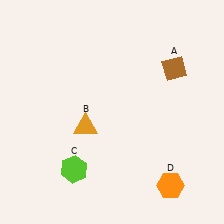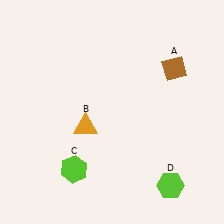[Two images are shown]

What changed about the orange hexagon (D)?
In Image 1, D is orange. In Image 2, it changed to lime.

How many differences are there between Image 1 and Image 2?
There is 1 difference between the two images.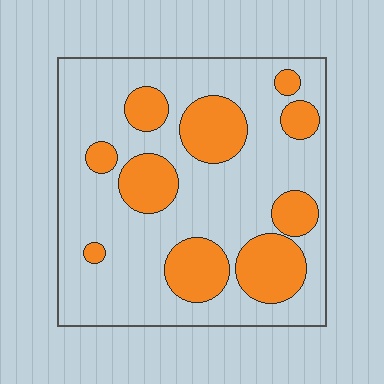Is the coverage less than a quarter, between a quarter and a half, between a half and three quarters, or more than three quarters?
Between a quarter and a half.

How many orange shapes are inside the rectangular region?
10.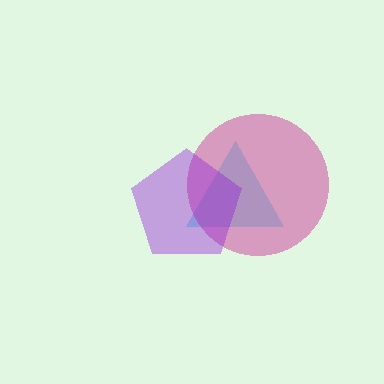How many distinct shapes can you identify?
There are 3 distinct shapes: a cyan triangle, a magenta circle, a purple pentagon.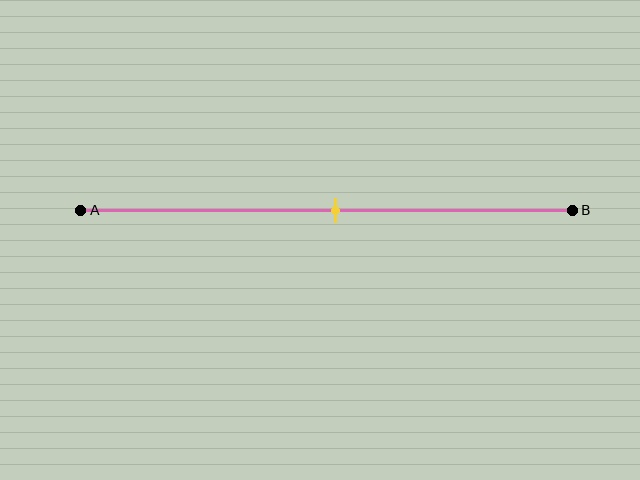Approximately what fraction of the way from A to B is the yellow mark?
The yellow mark is approximately 50% of the way from A to B.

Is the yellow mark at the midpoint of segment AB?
Yes, the mark is approximately at the midpoint.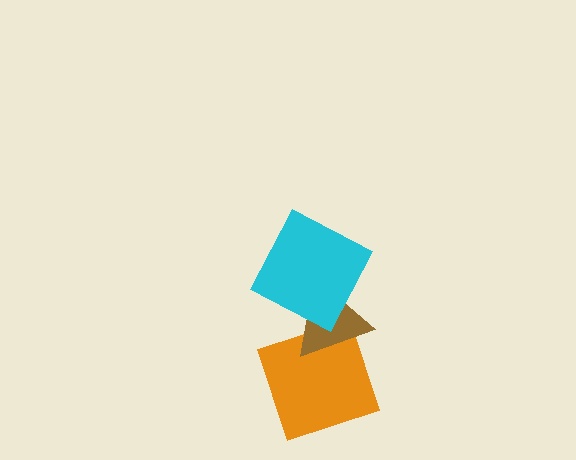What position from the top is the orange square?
The orange square is 3rd from the top.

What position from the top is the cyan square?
The cyan square is 1st from the top.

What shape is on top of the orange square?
The brown triangle is on top of the orange square.